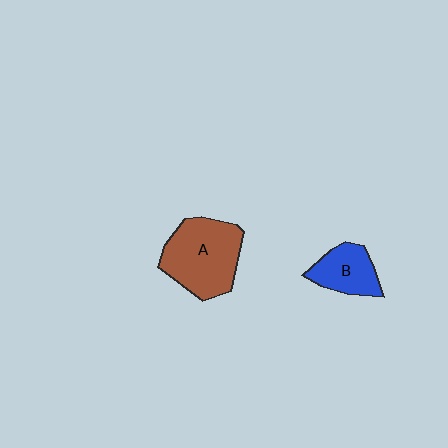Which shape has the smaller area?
Shape B (blue).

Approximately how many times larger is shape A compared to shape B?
Approximately 1.9 times.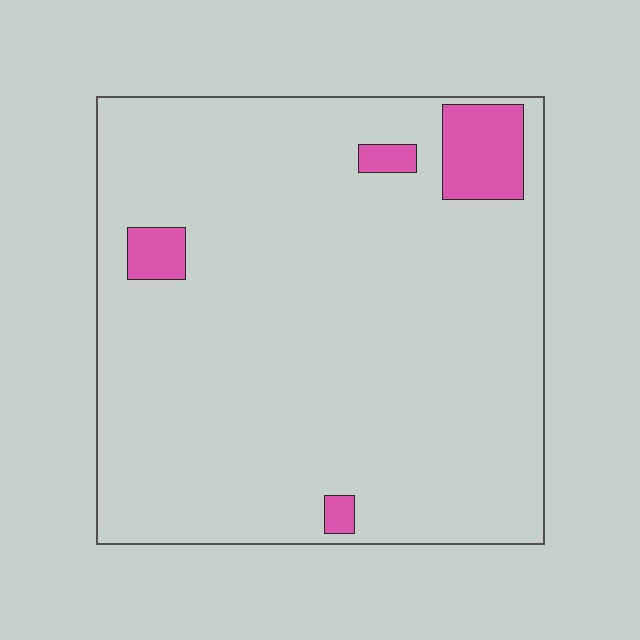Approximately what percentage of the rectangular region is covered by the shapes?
Approximately 5%.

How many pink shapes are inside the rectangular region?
4.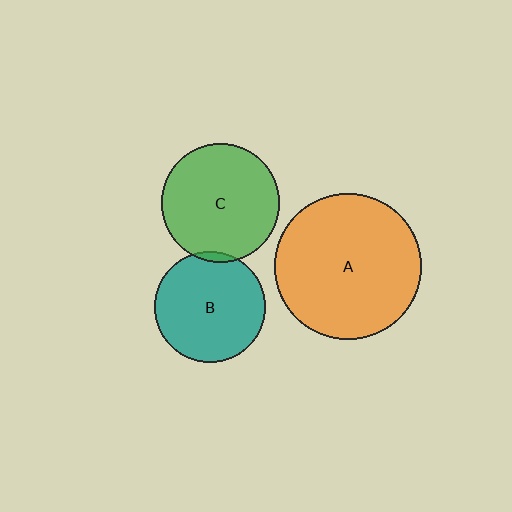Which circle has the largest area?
Circle A (orange).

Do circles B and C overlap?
Yes.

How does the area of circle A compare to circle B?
Approximately 1.8 times.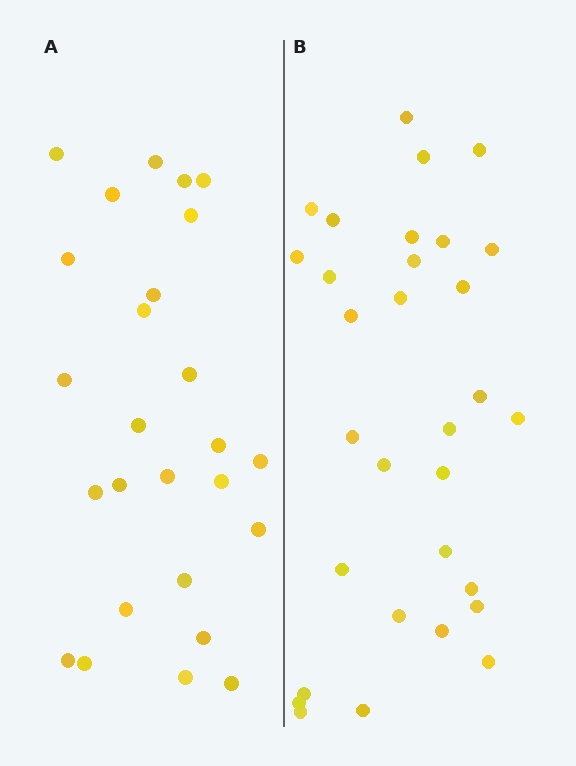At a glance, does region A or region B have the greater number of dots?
Region B (the right region) has more dots.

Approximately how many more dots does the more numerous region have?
Region B has about 5 more dots than region A.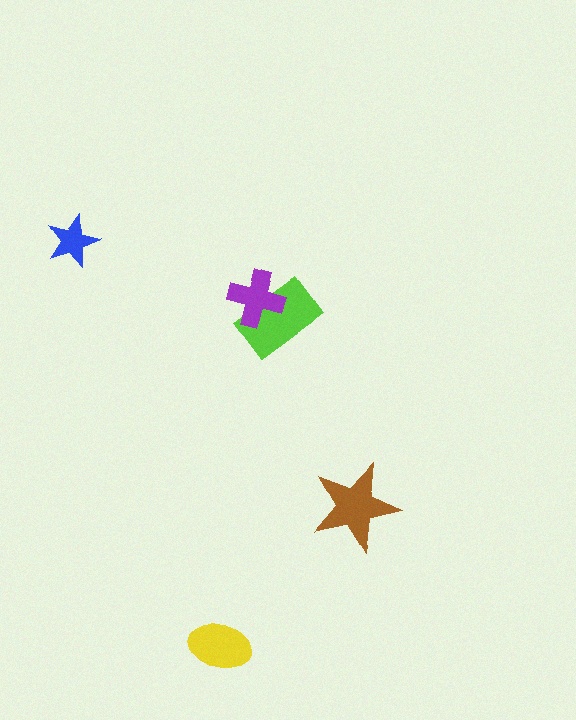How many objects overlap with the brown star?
0 objects overlap with the brown star.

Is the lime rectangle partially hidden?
Yes, it is partially covered by another shape.